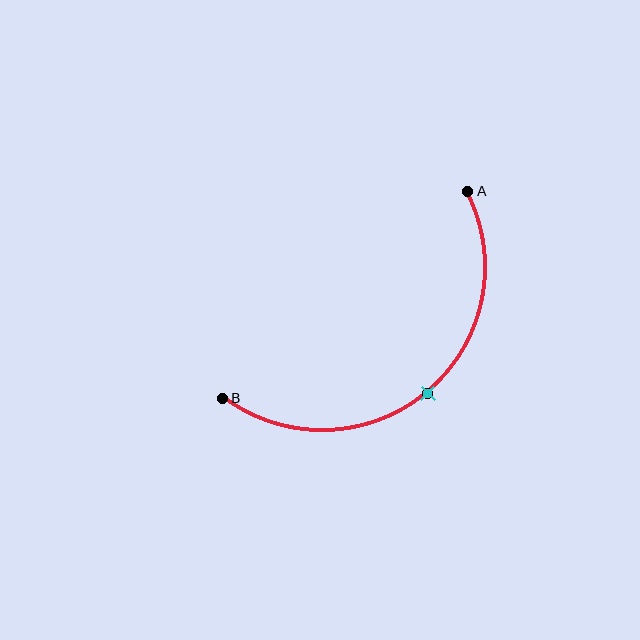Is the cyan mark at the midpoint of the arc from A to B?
Yes. The cyan mark lies on the arc at equal arc-length from both A and B — it is the arc midpoint.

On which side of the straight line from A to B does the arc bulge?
The arc bulges below and to the right of the straight line connecting A and B.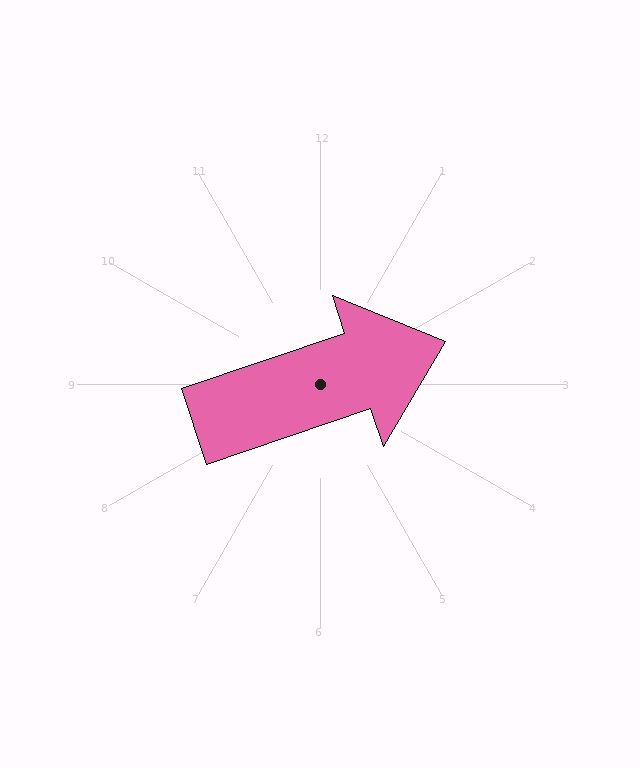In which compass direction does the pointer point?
East.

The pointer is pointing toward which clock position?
Roughly 2 o'clock.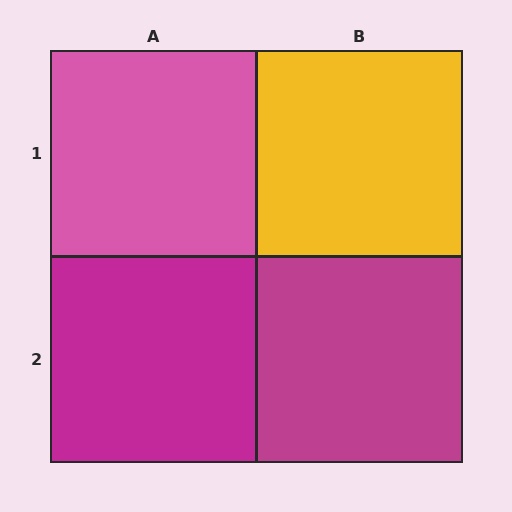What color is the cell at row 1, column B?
Yellow.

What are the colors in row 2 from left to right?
Magenta, magenta.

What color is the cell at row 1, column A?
Pink.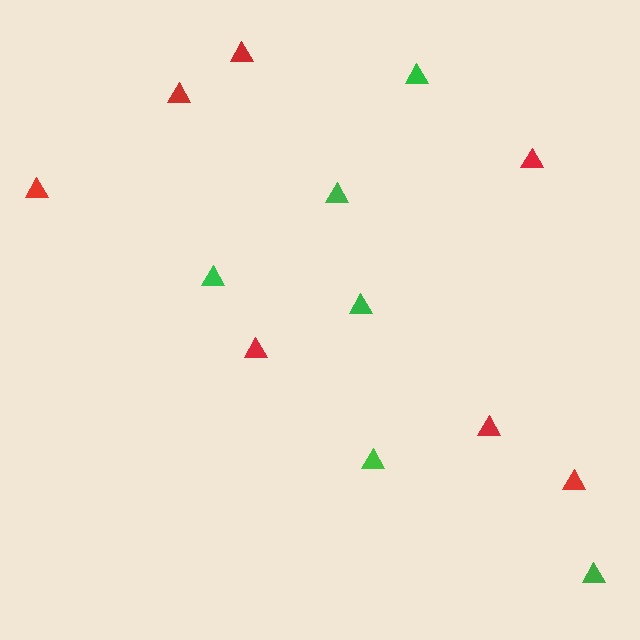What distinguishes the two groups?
There are 2 groups: one group of red triangles (7) and one group of green triangles (6).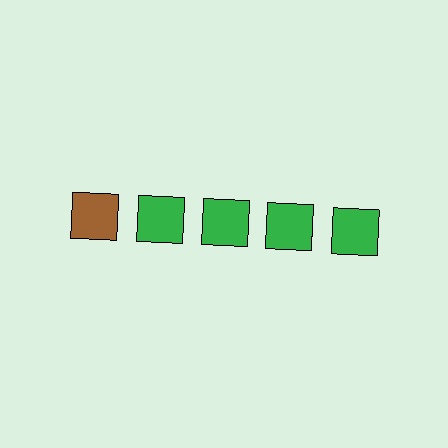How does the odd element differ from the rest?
It has a different color: brown instead of green.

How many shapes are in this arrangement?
There are 5 shapes arranged in a grid pattern.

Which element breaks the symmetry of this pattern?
The brown square in the top row, leftmost column breaks the symmetry. All other shapes are green squares.